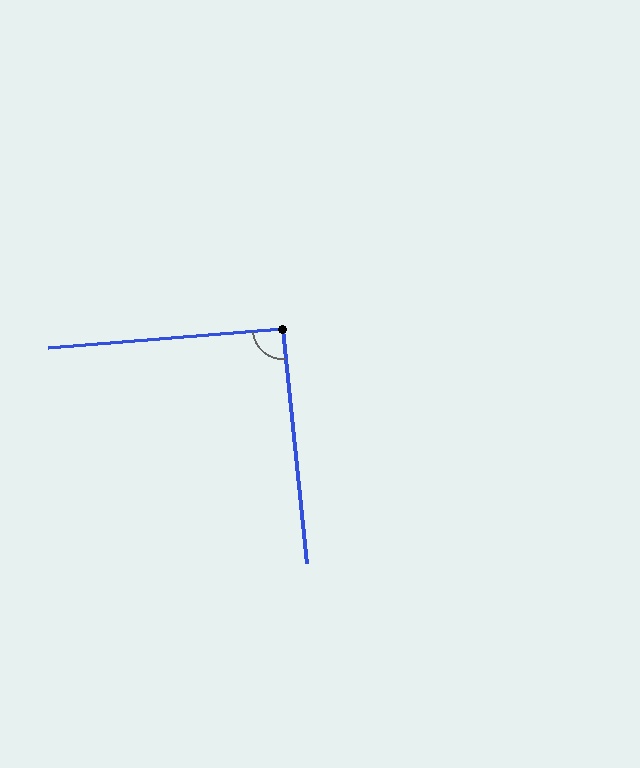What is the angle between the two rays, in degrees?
Approximately 91 degrees.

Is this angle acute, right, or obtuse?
It is approximately a right angle.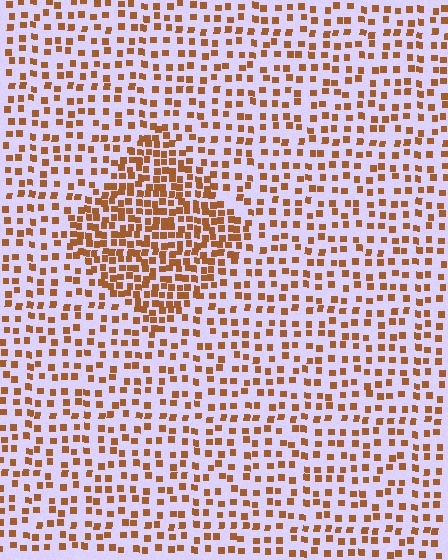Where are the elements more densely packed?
The elements are more densely packed inside the diamond boundary.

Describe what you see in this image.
The image contains small brown elements arranged at two different densities. A diamond-shaped region is visible where the elements are more densely packed than the surrounding area.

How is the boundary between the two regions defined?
The boundary is defined by a change in element density (approximately 2.1x ratio). All elements are the same color, size, and shape.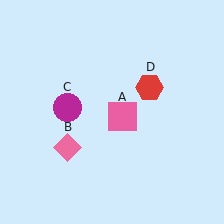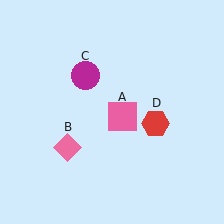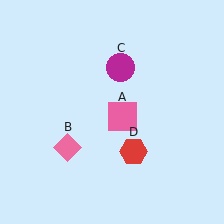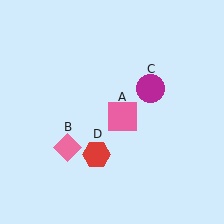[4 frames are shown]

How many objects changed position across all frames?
2 objects changed position: magenta circle (object C), red hexagon (object D).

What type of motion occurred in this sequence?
The magenta circle (object C), red hexagon (object D) rotated clockwise around the center of the scene.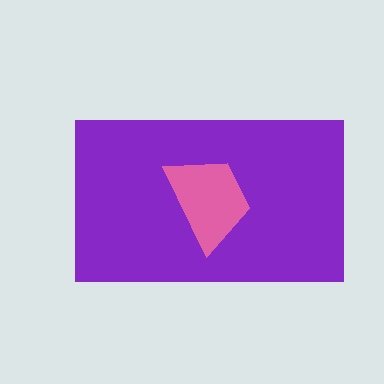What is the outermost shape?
The purple rectangle.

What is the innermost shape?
The pink trapezoid.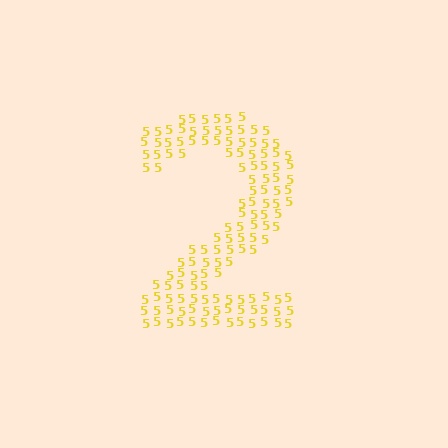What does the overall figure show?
The overall figure shows the digit 2.